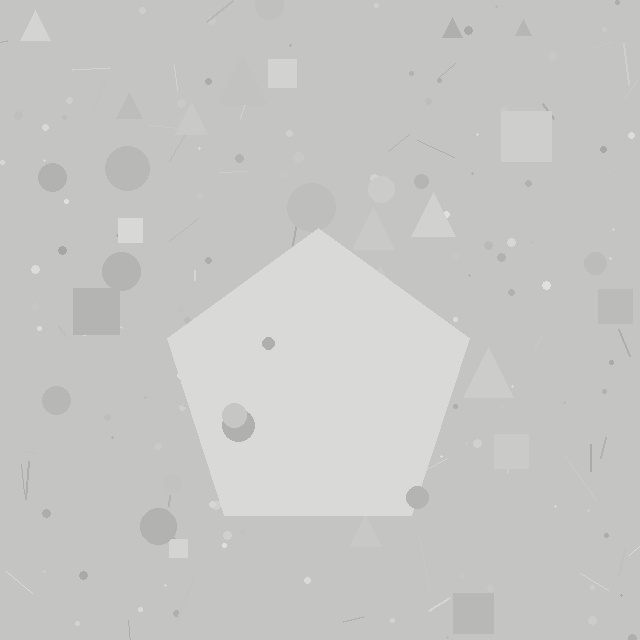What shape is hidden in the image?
A pentagon is hidden in the image.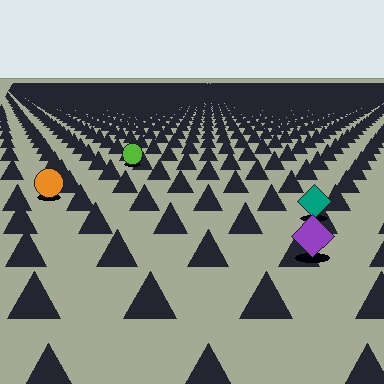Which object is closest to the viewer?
The purple diamond is closest. The texture marks near it are larger and more spread out.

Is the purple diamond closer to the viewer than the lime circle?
Yes. The purple diamond is closer — you can tell from the texture gradient: the ground texture is coarser near it.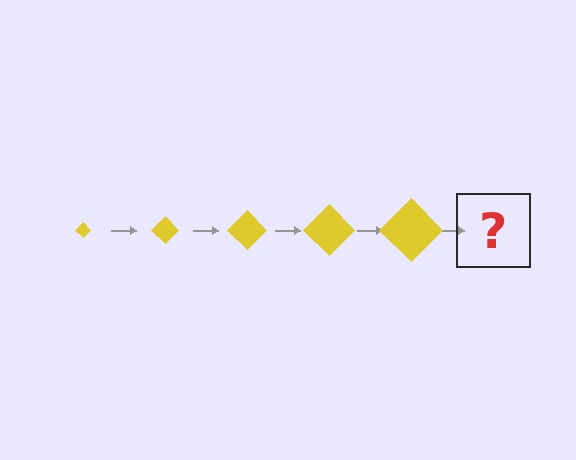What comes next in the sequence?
The next element should be a yellow diamond, larger than the previous one.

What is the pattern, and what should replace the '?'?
The pattern is that the diamond gets progressively larger each step. The '?' should be a yellow diamond, larger than the previous one.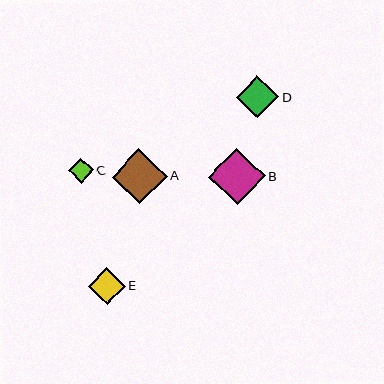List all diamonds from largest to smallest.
From largest to smallest: B, A, D, E, C.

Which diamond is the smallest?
Diamond C is the smallest with a size of approximately 25 pixels.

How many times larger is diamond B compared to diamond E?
Diamond B is approximately 1.5 times the size of diamond E.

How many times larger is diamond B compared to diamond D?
Diamond B is approximately 1.3 times the size of diamond D.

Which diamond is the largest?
Diamond B is the largest with a size of approximately 56 pixels.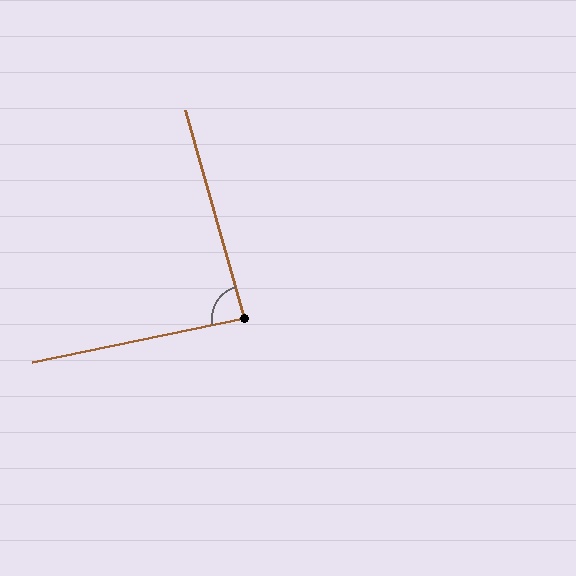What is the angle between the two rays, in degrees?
Approximately 86 degrees.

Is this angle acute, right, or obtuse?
It is approximately a right angle.